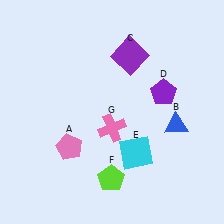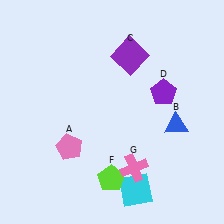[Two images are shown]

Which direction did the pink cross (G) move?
The pink cross (G) moved down.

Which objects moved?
The objects that moved are: the cyan square (E), the pink cross (G).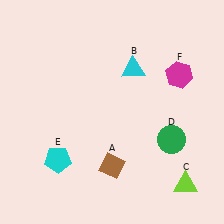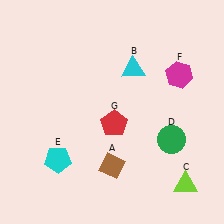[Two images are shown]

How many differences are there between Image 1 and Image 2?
There is 1 difference between the two images.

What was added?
A red pentagon (G) was added in Image 2.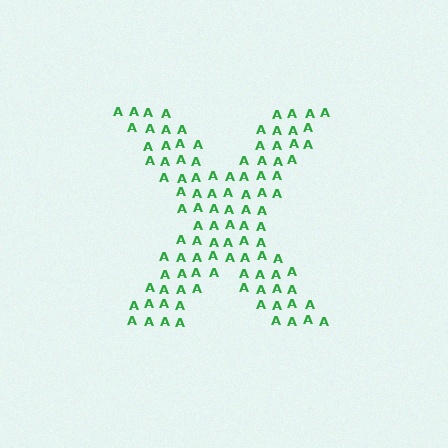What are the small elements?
The small elements are letter A's.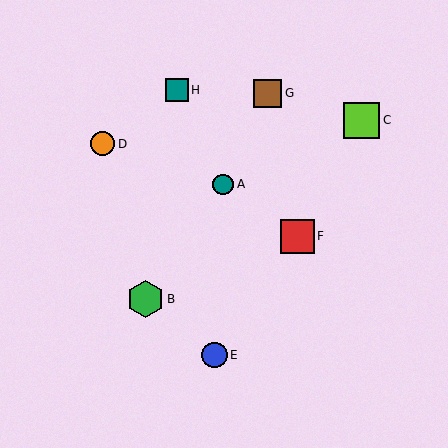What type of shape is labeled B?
Shape B is a green hexagon.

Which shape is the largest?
The green hexagon (labeled B) is the largest.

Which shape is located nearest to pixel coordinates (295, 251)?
The red square (labeled F) at (297, 236) is nearest to that location.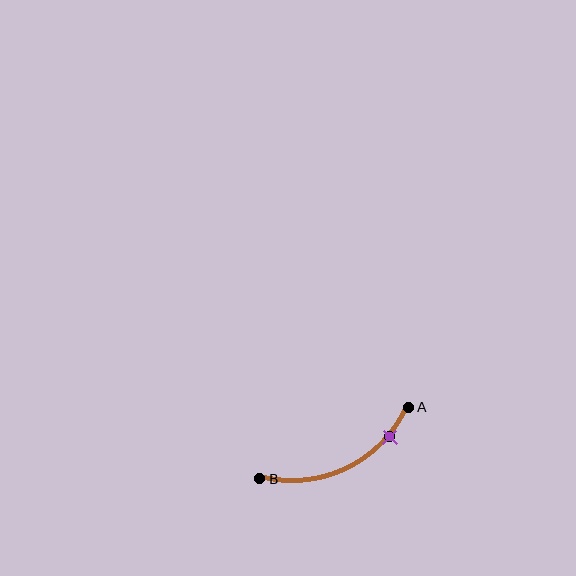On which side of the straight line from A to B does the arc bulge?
The arc bulges below the straight line connecting A and B.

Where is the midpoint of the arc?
The arc midpoint is the point on the curve farthest from the straight line joining A and B. It sits below that line.